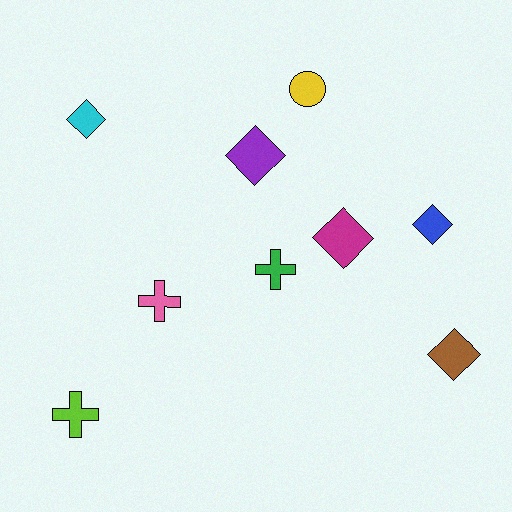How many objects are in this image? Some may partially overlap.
There are 9 objects.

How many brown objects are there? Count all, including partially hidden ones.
There is 1 brown object.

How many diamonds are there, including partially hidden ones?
There are 5 diamonds.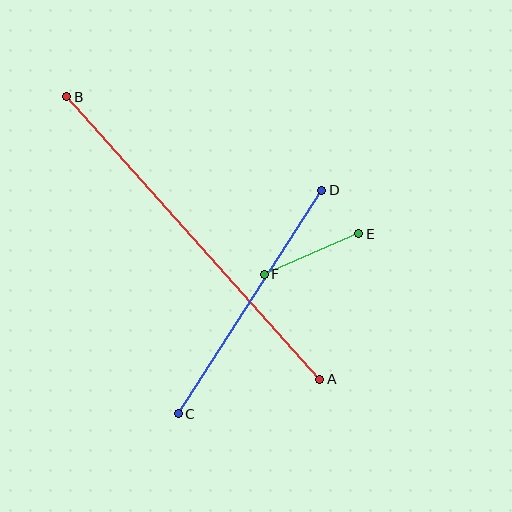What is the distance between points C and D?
The distance is approximately 266 pixels.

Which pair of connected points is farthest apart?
Points A and B are farthest apart.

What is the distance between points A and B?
The distance is approximately 379 pixels.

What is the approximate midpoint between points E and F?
The midpoint is at approximately (312, 254) pixels.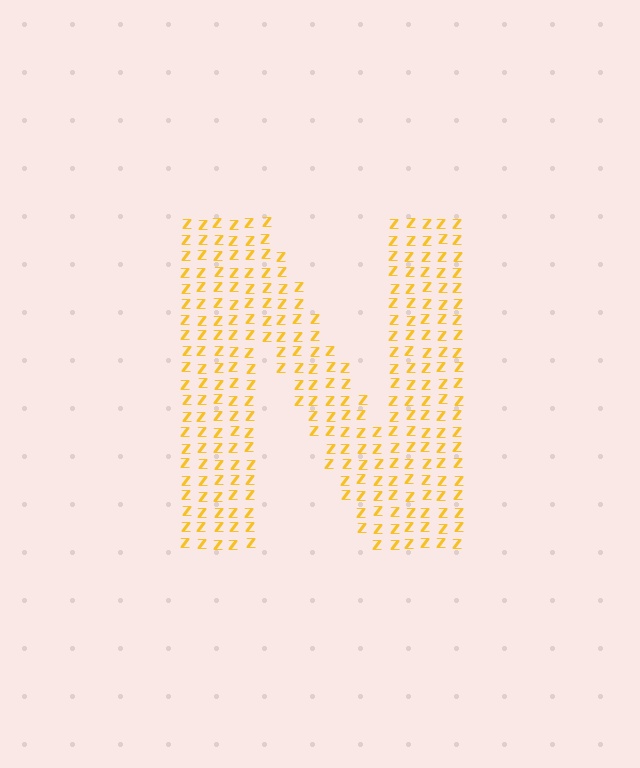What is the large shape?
The large shape is the letter N.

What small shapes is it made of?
It is made of small letter Z's.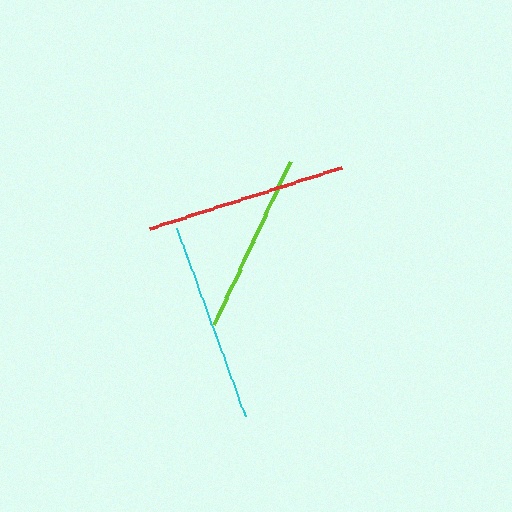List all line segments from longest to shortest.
From longest to shortest: red, cyan, lime.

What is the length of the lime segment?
The lime segment is approximately 180 pixels long.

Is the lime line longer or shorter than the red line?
The red line is longer than the lime line.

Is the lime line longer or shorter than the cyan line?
The cyan line is longer than the lime line.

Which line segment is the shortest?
The lime line is the shortest at approximately 180 pixels.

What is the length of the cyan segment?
The cyan segment is approximately 201 pixels long.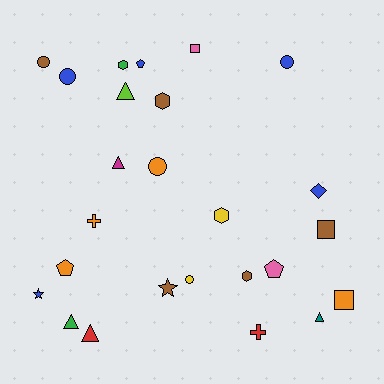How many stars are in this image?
There are 2 stars.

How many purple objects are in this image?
There are no purple objects.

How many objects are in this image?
There are 25 objects.